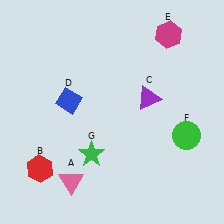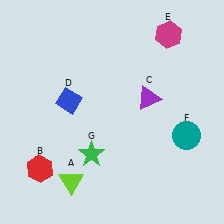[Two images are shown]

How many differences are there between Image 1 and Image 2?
There are 2 differences between the two images.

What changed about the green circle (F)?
In Image 1, F is green. In Image 2, it changed to teal.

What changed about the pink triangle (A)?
In Image 1, A is pink. In Image 2, it changed to lime.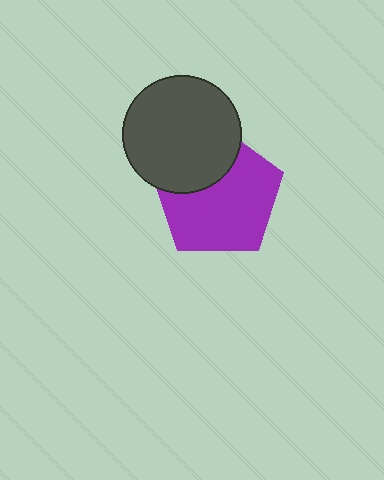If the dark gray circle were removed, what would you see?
You would see the complete purple pentagon.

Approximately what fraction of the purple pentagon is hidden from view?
Roughly 31% of the purple pentagon is hidden behind the dark gray circle.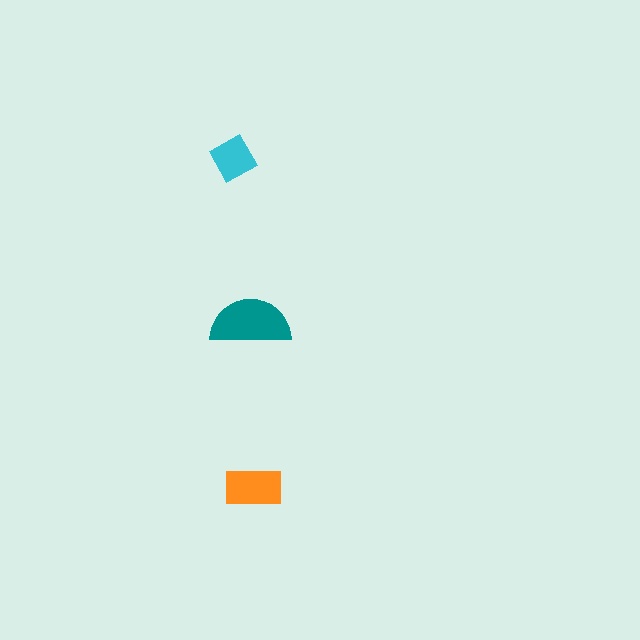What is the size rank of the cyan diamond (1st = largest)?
3rd.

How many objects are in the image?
There are 3 objects in the image.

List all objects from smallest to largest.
The cyan diamond, the orange rectangle, the teal semicircle.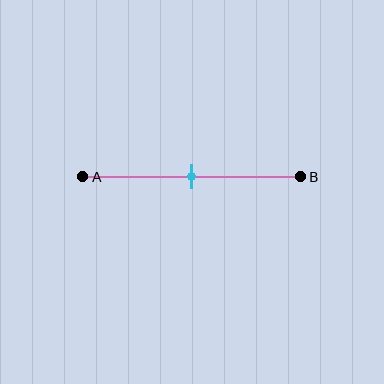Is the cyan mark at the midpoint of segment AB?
Yes, the mark is approximately at the midpoint.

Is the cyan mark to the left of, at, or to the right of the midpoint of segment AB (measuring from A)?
The cyan mark is approximately at the midpoint of segment AB.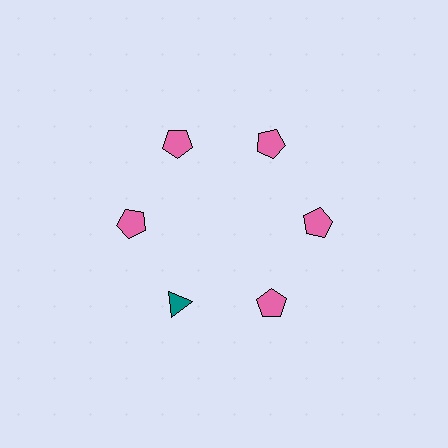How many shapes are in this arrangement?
There are 6 shapes arranged in a ring pattern.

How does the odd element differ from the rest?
It differs in both color (teal instead of pink) and shape (triangle instead of pentagon).